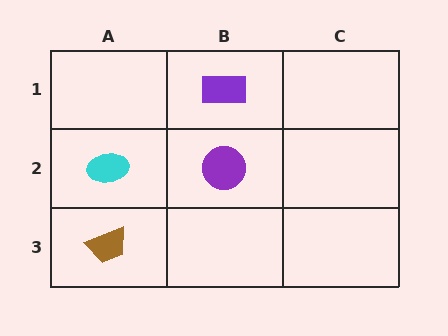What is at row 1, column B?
A purple rectangle.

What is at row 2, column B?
A purple circle.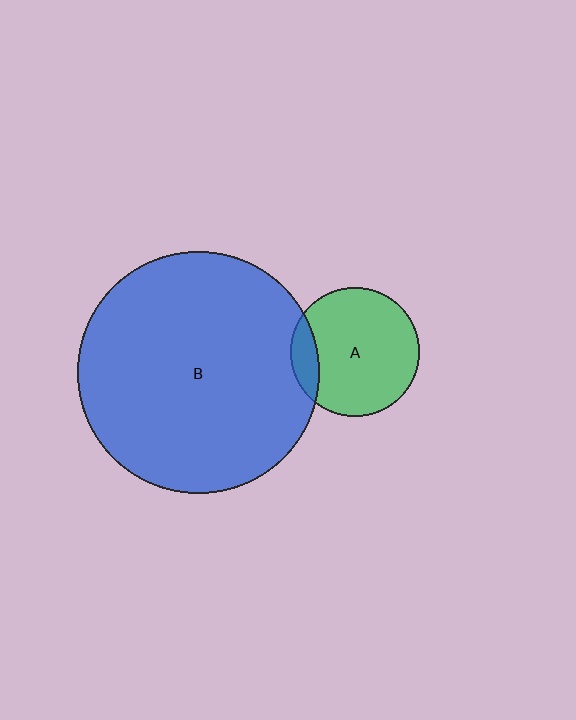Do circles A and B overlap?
Yes.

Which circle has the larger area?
Circle B (blue).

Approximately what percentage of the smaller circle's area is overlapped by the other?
Approximately 15%.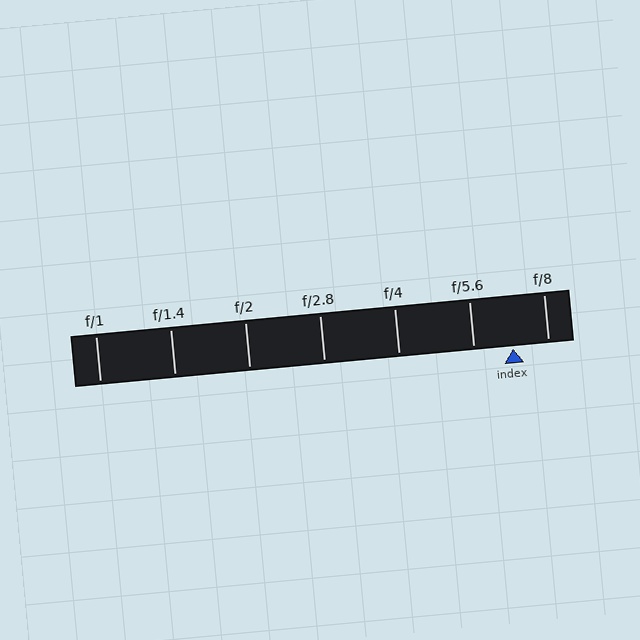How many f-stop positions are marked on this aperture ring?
There are 7 f-stop positions marked.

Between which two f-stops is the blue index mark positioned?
The index mark is between f/5.6 and f/8.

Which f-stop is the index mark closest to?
The index mark is closest to f/8.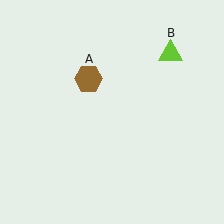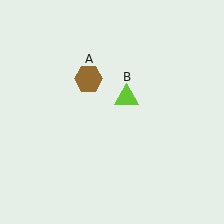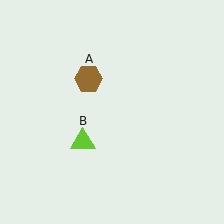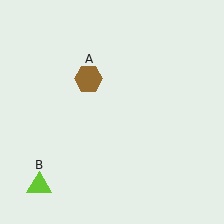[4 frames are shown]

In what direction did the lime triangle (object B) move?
The lime triangle (object B) moved down and to the left.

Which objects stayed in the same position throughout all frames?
Brown hexagon (object A) remained stationary.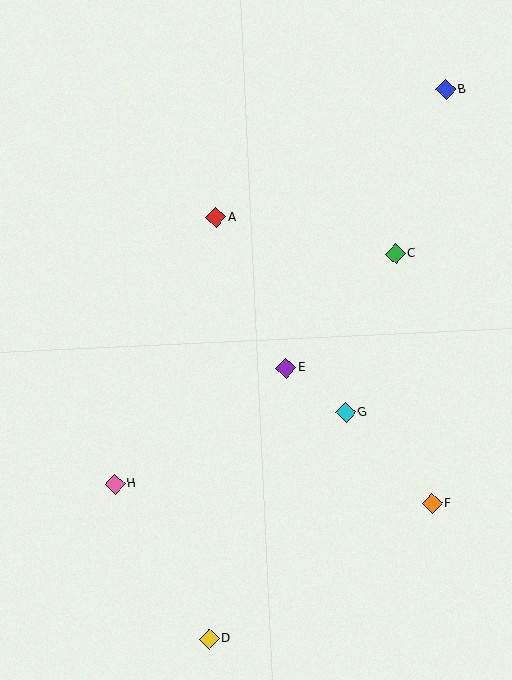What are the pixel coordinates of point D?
Point D is at (209, 639).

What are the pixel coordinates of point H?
Point H is at (115, 484).